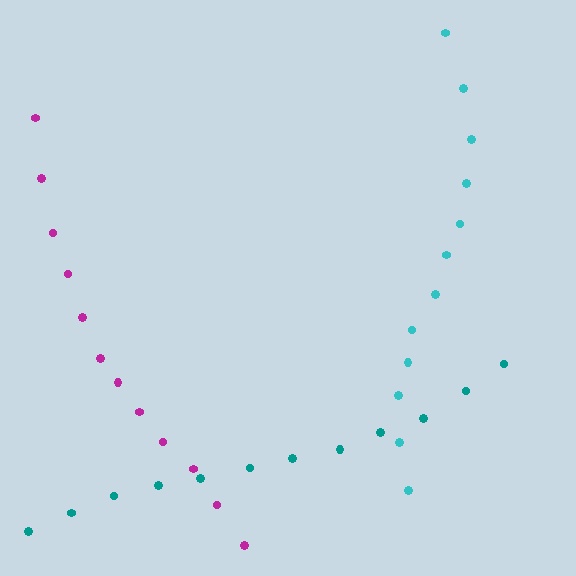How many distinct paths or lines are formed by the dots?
There are 3 distinct paths.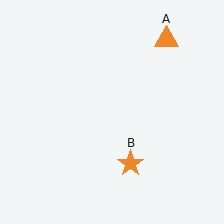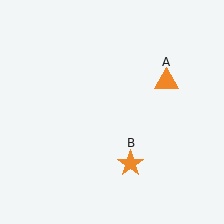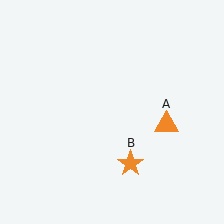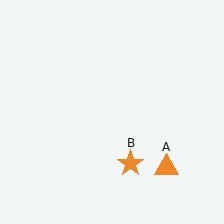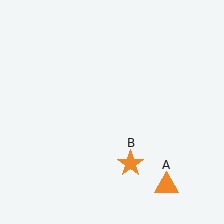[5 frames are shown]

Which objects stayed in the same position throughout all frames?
Orange star (object B) remained stationary.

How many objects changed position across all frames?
1 object changed position: orange triangle (object A).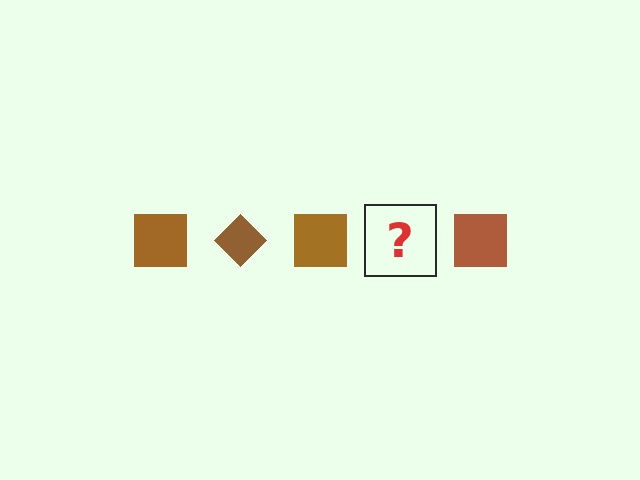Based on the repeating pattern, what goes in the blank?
The blank should be a brown diamond.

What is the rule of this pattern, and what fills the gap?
The rule is that the pattern cycles through square, diamond shapes in brown. The gap should be filled with a brown diamond.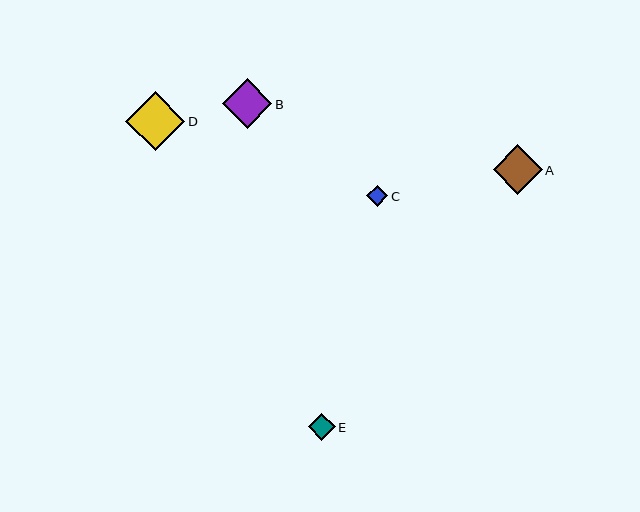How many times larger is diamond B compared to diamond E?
Diamond B is approximately 1.8 times the size of diamond E.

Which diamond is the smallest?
Diamond C is the smallest with a size of approximately 21 pixels.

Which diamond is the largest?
Diamond D is the largest with a size of approximately 59 pixels.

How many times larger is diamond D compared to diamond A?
Diamond D is approximately 1.2 times the size of diamond A.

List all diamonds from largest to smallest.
From largest to smallest: D, B, A, E, C.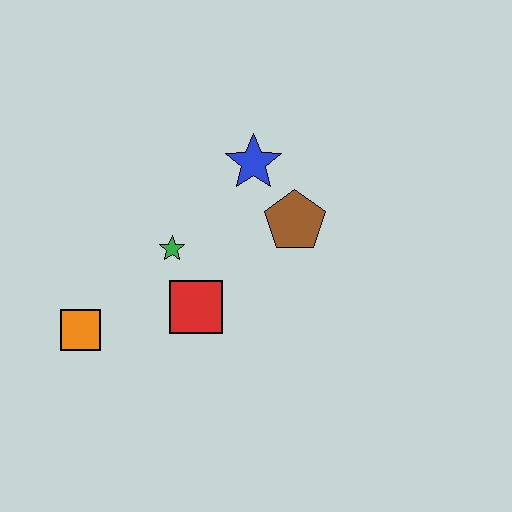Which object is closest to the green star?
The red square is closest to the green star.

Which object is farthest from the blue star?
The orange square is farthest from the blue star.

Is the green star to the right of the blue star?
No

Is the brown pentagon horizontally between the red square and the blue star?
No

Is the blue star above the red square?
Yes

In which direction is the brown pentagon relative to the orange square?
The brown pentagon is to the right of the orange square.